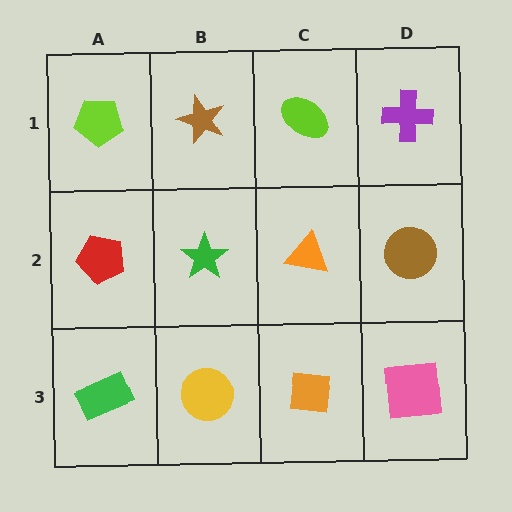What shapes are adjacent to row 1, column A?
A red pentagon (row 2, column A), a brown star (row 1, column B).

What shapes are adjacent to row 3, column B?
A green star (row 2, column B), a green rectangle (row 3, column A), an orange square (row 3, column C).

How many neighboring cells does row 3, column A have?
2.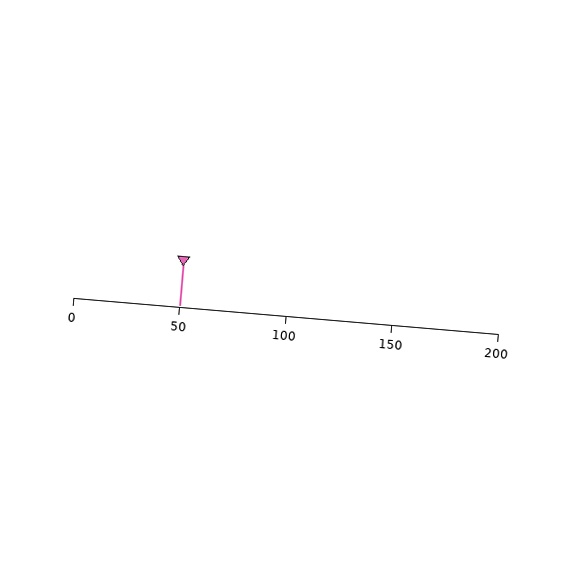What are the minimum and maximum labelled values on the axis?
The axis runs from 0 to 200.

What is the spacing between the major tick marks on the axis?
The major ticks are spaced 50 apart.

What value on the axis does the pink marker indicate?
The marker indicates approximately 50.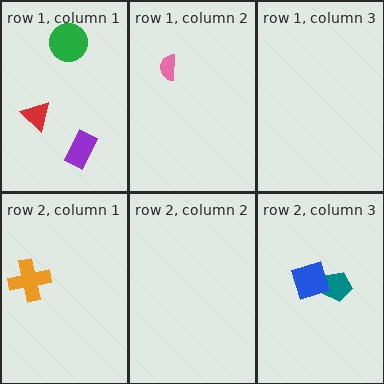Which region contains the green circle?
The row 1, column 1 region.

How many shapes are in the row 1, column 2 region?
1.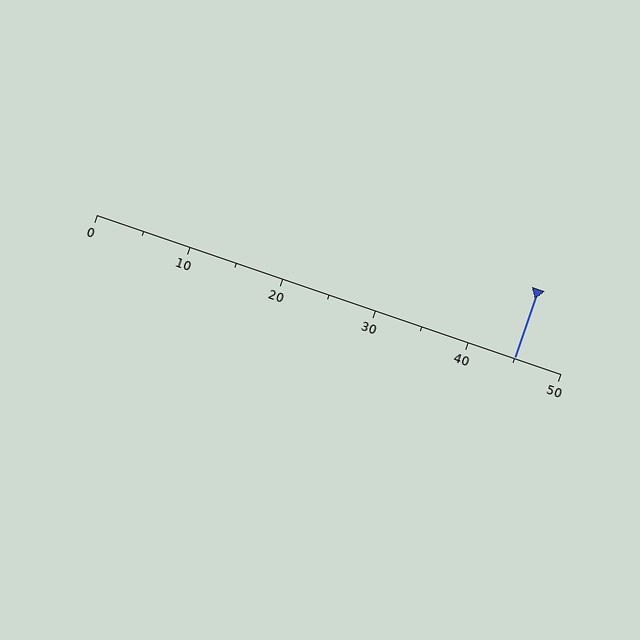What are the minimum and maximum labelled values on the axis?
The axis runs from 0 to 50.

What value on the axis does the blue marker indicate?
The marker indicates approximately 45.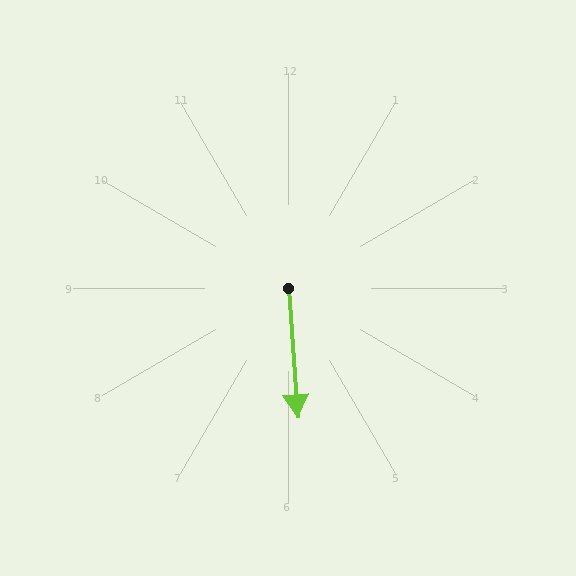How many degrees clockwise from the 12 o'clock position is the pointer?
Approximately 176 degrees.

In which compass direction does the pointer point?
South.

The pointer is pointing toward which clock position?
Roughly 6 o'clock.